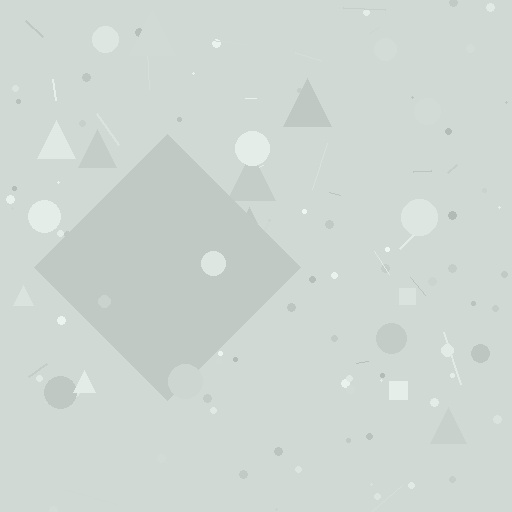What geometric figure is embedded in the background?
A diamond is embedded in the background.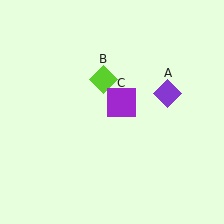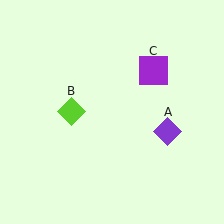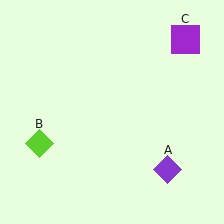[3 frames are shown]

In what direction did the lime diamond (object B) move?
The lime diamond (object B) moved down and to the left.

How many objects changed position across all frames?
3 objects changed position: purple diamond (object A), lime diamond (object B), purple square (object C).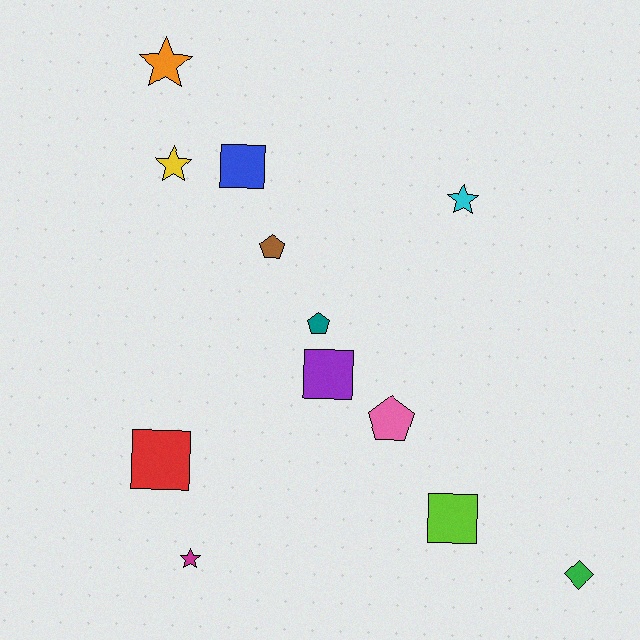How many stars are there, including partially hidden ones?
There are 4 stars.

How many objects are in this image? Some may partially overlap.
There are 12 objects.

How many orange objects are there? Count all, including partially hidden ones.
There is 1 orange object.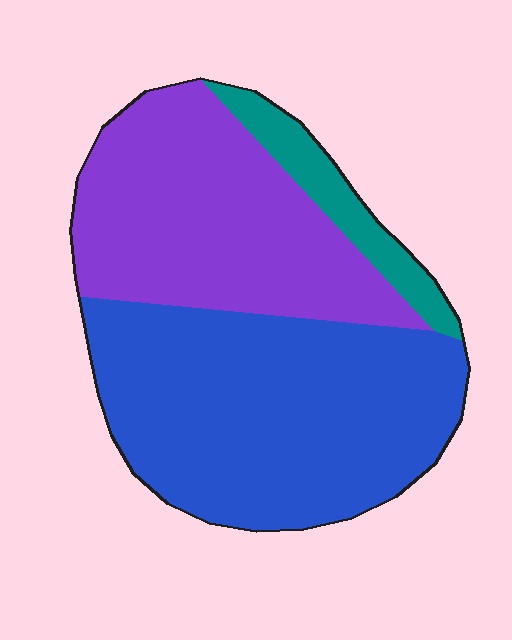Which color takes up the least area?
Teal, at roughly 10%.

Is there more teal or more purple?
Purple.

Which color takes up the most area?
Blue, at roughly 50%.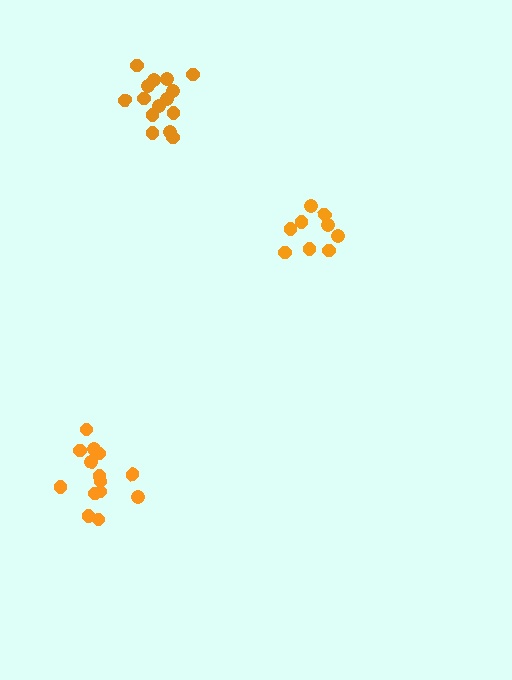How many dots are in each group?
Group 1: 14 dots, Group 2: 9 dots, Group 3: 15 dots (38 total).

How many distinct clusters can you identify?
There are 3 distinct clusters.